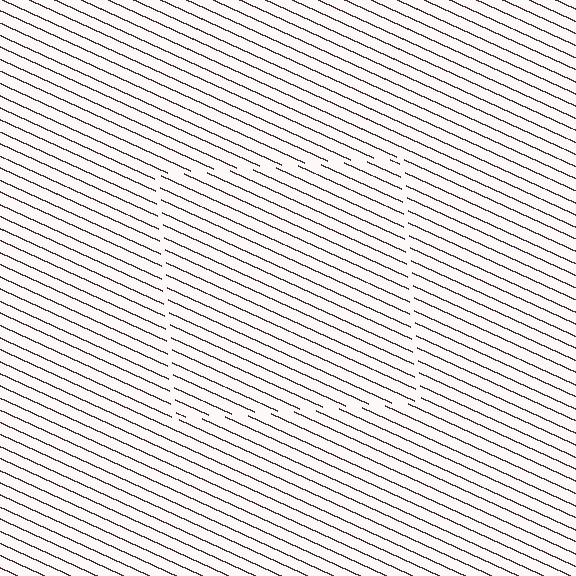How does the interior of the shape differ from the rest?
The interior of the shape contains the same grating, shifted by half a period — the contour is defined by the phase discontinuity where line-ends from the inner and outer gratings abut.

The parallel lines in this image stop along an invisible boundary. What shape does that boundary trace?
An illusory square. The interior of the shape contains the same grating, shifted by half a period — the contour is defined by the phase discontinuity where line-ends from the inner and outer gratings abut.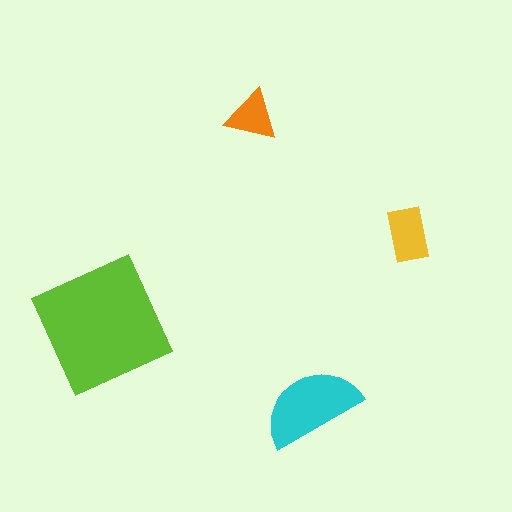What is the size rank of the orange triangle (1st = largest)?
4th.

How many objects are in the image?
There are 4 objects in the image.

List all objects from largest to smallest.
The lime square, the cyan semicircle, the yellow rectangle, the orange triangle.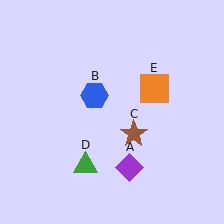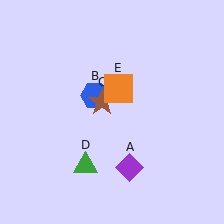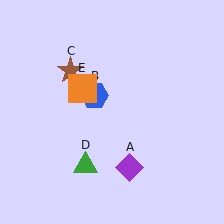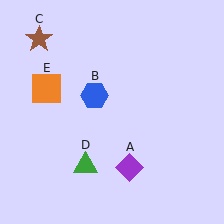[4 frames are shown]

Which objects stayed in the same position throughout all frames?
Purple diamond (object A) and blue hexagon (object B) and green triangle (object D) remained stationary.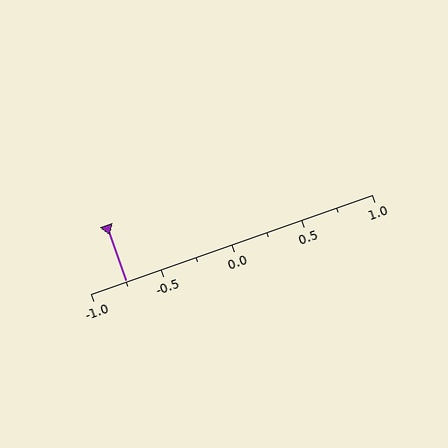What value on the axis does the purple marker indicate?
The marker indicates approximately -0.75.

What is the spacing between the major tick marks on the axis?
The major ticks are spaced 0.5 apart.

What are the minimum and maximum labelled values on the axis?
The axis runs from -1.0 to 1.0.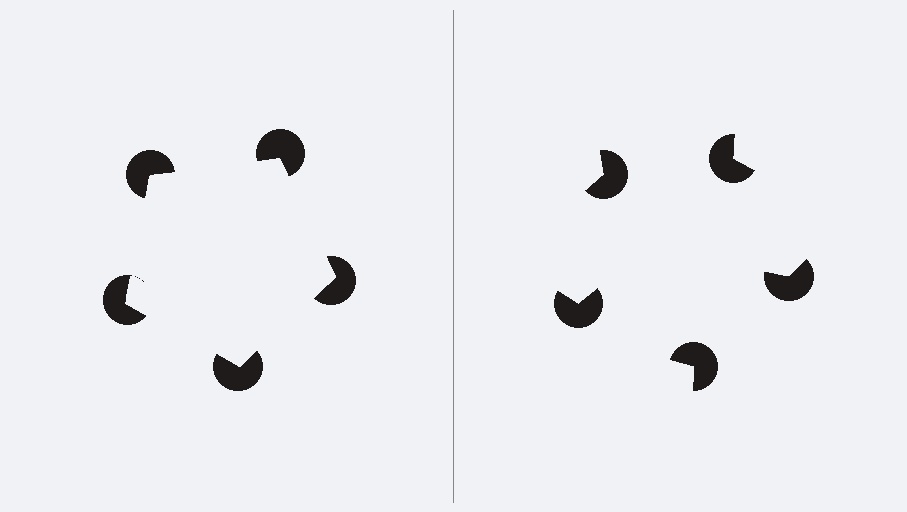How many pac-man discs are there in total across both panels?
10 — 5 on each side.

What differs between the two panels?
The pac-man discs are positioned identically on both sides; only the wedge orientations differ. On the left they align to a pentagon; on the right they are misaligned.